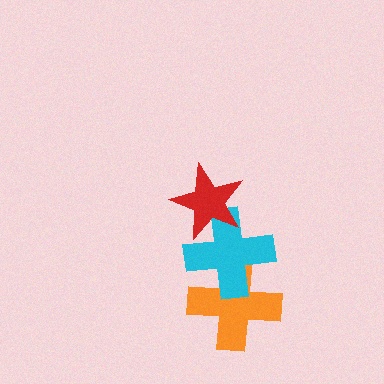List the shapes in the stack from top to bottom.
From top to bottom: the red star, the cyan cross, the orange cross.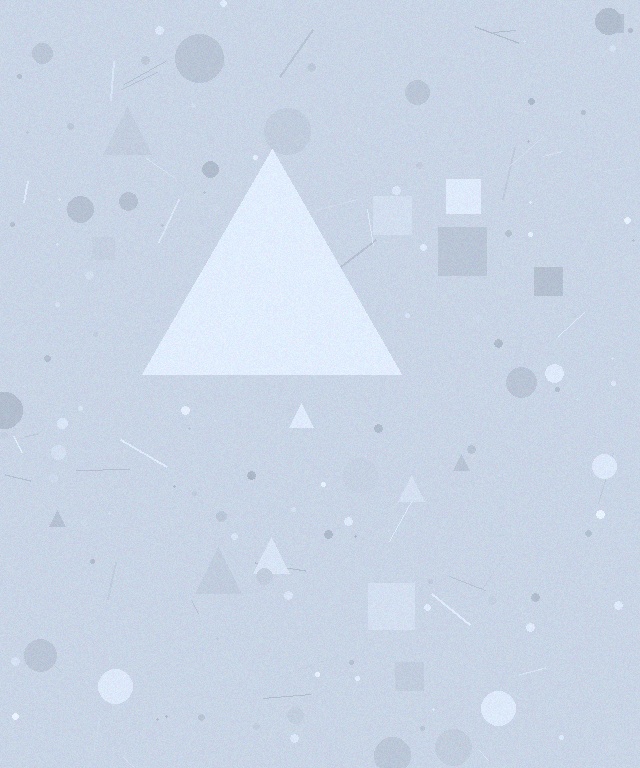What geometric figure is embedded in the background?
A triangle is embedded in the background.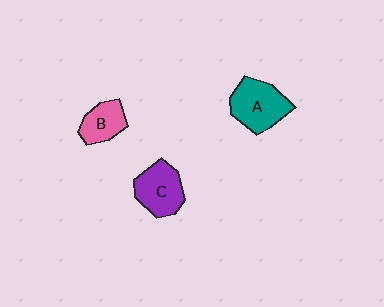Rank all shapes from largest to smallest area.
From largest to smallest: A (teal), C (purple), B (pink).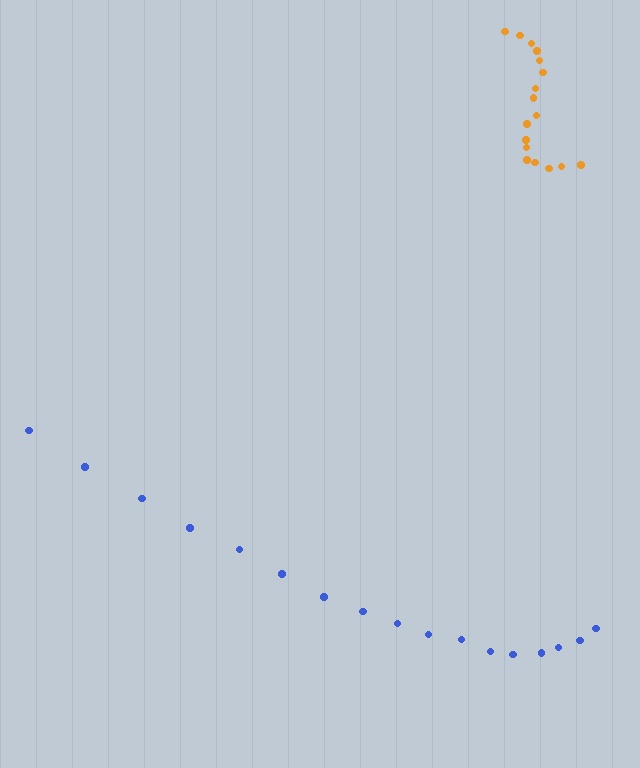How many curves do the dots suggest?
There are 2 distinct paths.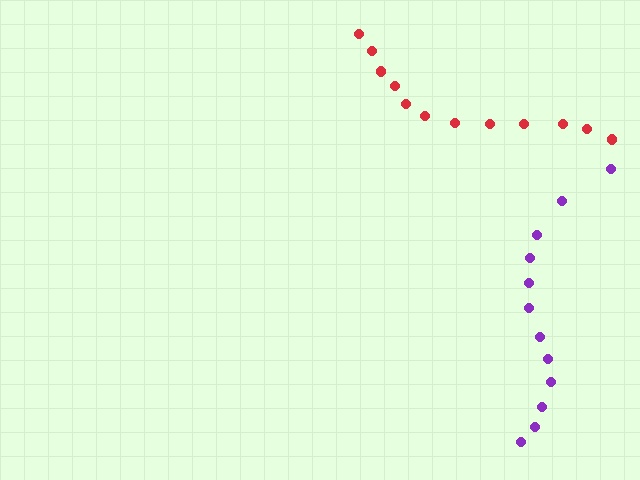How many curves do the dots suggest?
There are 2 distinct paths.